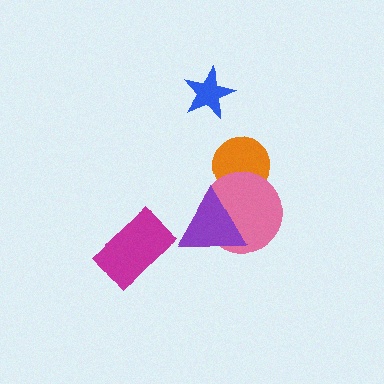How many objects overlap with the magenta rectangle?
0 objects overlap with the magenta rectangle.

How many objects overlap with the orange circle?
1 object overlaps with the orange circle.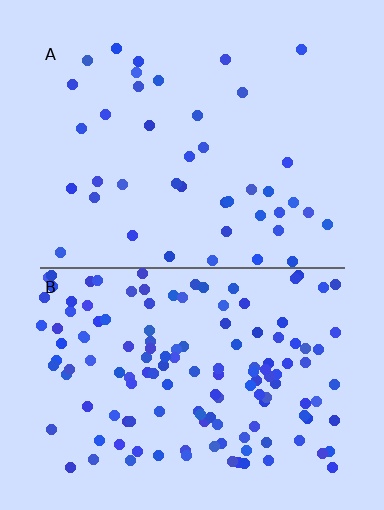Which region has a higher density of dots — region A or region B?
B (the bottom).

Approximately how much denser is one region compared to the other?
Approximately 3.4× — region B over region A.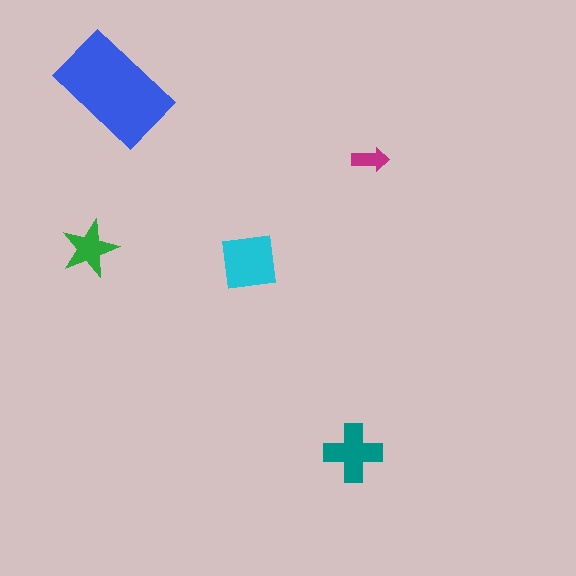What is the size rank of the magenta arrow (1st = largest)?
5th.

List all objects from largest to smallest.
The blue rectangle, the cyan square, the teal cross, the green star, the magenta arrow.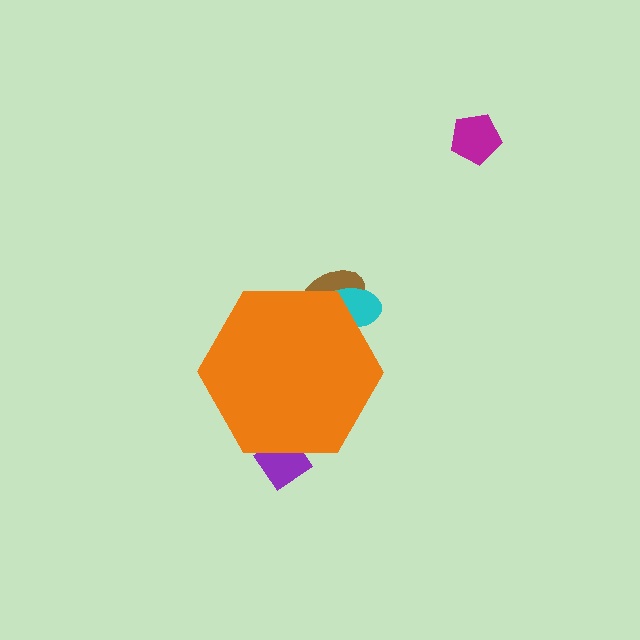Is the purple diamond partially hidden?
Yes, the purple diamond is partially hidden behind the orange hexagon.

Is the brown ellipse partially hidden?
Yes, the brown ellipse is partially hidden behind the orange hexagon.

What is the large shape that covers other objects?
An orange hexagon.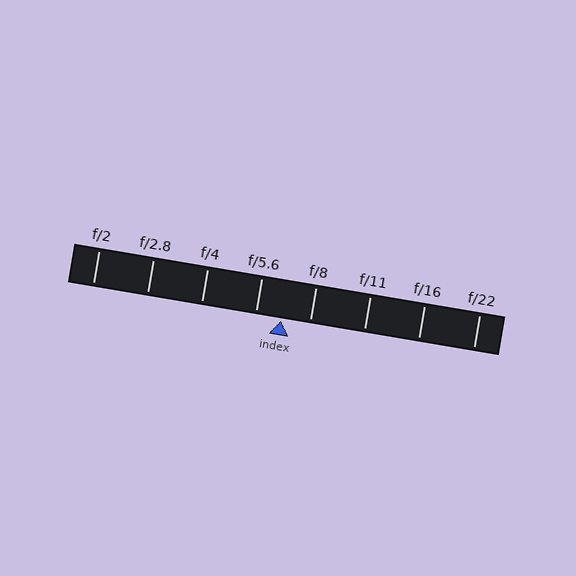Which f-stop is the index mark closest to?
The index mark is closest to f/5.6.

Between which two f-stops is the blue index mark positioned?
The index mark is between f/5.6 and f/8.